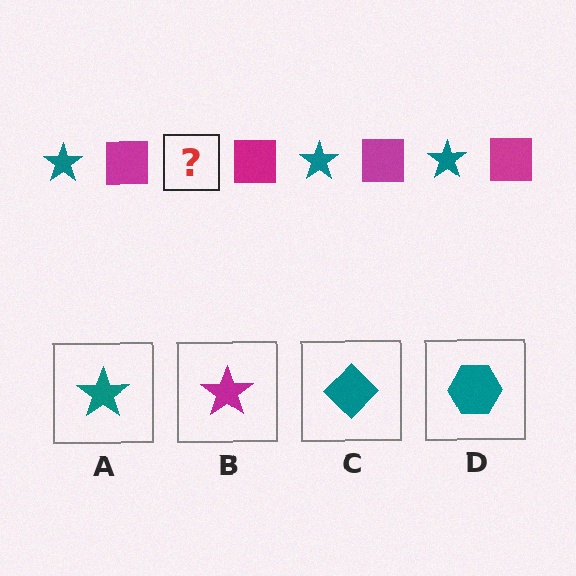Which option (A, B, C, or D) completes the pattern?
A.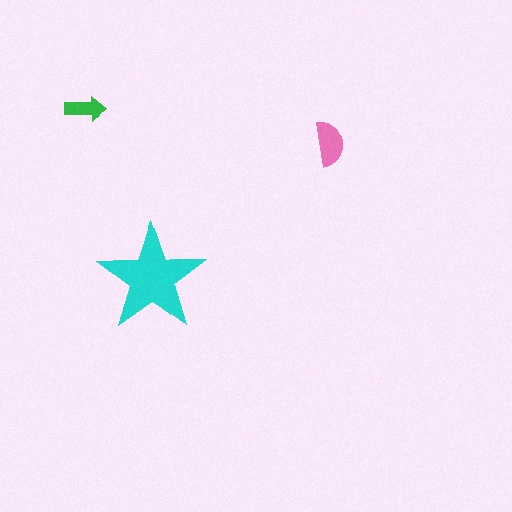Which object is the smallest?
The green arrow.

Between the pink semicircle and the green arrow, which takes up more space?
The pink semicircle.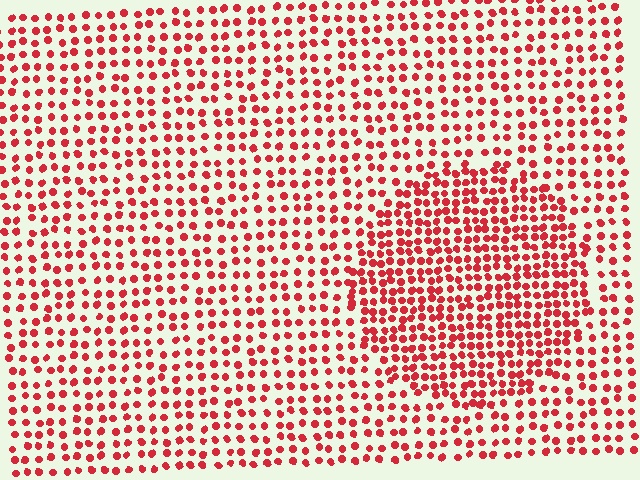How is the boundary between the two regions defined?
The boundary is defined by a change in element density (approximately 1.7x ratio). All elements are the same color, size, and shape.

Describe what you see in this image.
The image contains small red elements arranged at two different densities. A circle-shaped region is visible where the elements are more densely packed than the surrounding area.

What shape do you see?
I see a circle.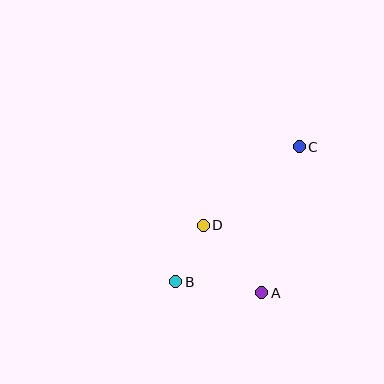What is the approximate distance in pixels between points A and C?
The distance between A and C is approximately 151 pixels.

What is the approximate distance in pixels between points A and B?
The distance between A and B is approximately 87 pixels.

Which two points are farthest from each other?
Points B and C are farthest from each other.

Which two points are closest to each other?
Points B and D are closest to each other.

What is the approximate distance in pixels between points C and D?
The distance between C and D is approximately 124 pixels.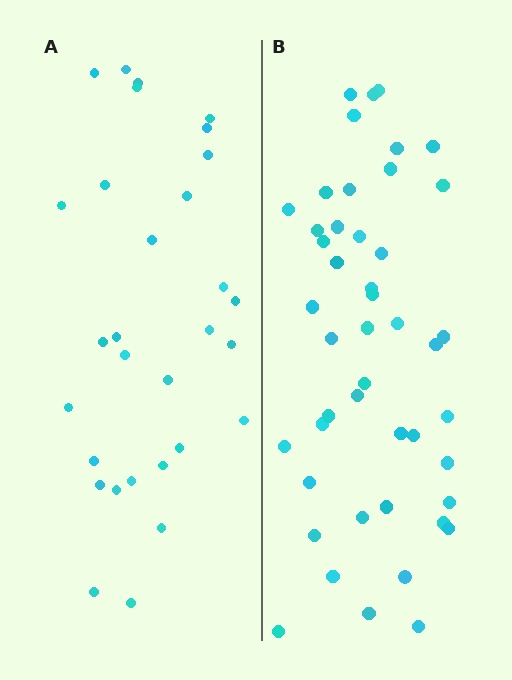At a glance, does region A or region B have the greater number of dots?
Region B (the right region) has more dots.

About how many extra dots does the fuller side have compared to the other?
Region B has approximately 15 more dots than region A.